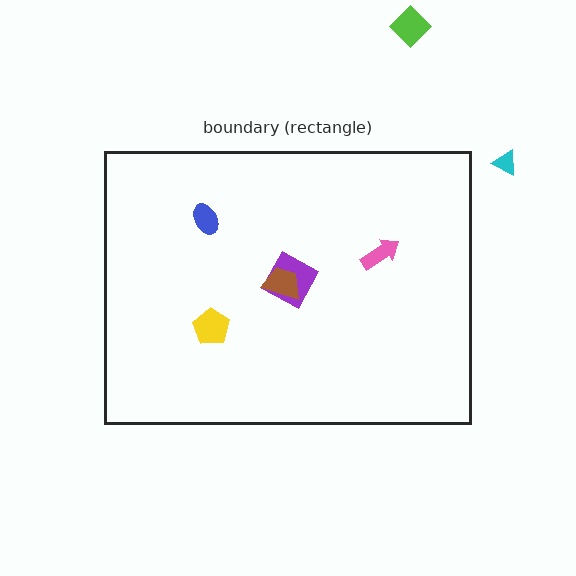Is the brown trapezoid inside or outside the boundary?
Inside.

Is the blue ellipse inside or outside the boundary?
Inside.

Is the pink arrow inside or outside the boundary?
Inside.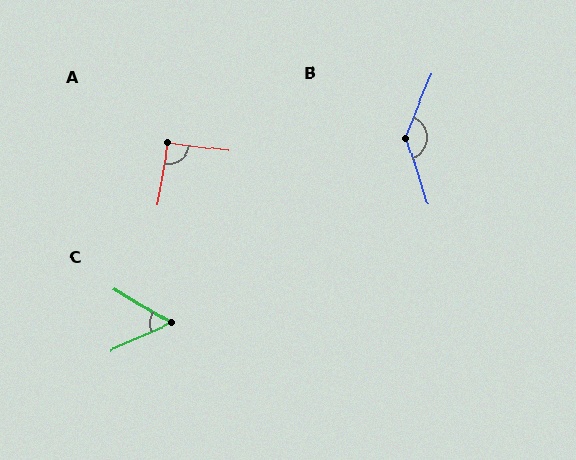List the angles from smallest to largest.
C (54°), A (92°), B (140°).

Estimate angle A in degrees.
Approximately 92 degrees.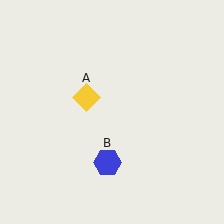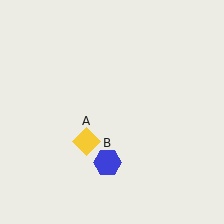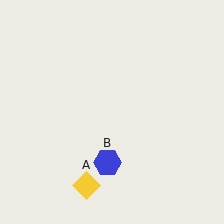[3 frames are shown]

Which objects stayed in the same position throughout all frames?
Blue hexagon (object B) remained stationary.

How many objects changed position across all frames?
1 object changed position: yellow diamond (object A).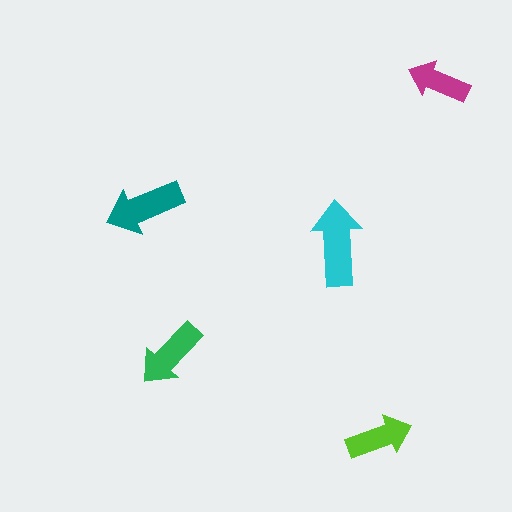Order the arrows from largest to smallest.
the cyan one, the teal one, the green one, the lime one, the magenta one.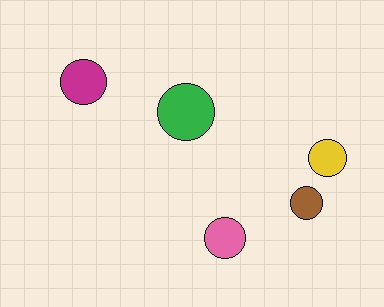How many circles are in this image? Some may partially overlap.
There are 5 circles.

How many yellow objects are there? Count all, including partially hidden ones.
There is 1 yellow object.